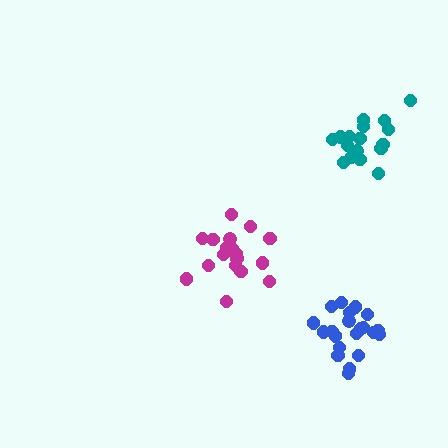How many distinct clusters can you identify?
There are 3 distinct clusters.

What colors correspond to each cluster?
The clusters are colored: magenta, blue, teal.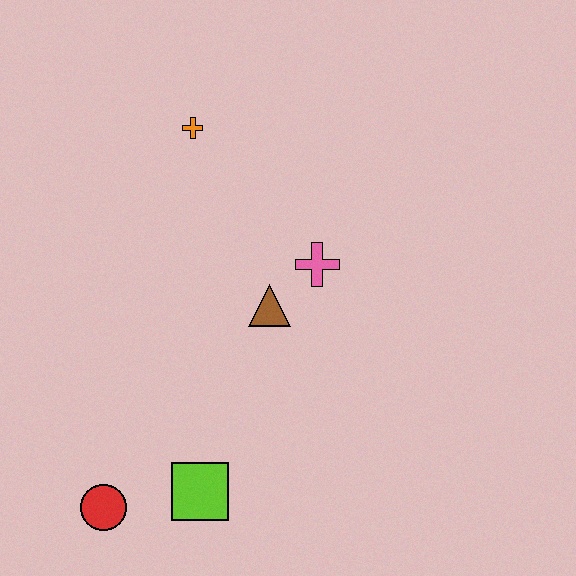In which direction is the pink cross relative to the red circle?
The pink cross is above the red circle.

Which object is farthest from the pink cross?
The red circle is farthest from the pink cross.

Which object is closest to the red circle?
The lime square is closest to the red circle.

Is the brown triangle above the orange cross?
No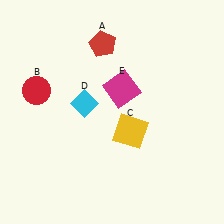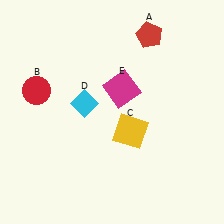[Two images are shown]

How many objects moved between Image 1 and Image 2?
1 object moved between the two images.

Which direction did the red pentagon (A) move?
The red pentagon (A) moved right.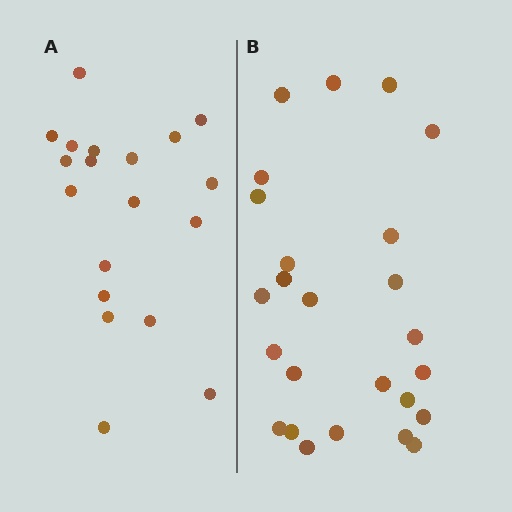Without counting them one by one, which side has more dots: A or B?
Region B (the right region) has more dots.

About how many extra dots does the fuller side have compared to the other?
Region B has about 6 more dots than region A.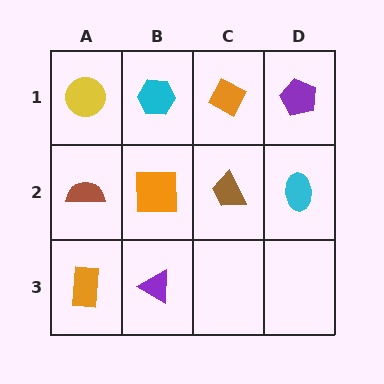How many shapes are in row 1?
4 shapes.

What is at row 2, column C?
A brown trapezoid.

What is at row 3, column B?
A purple triangle.